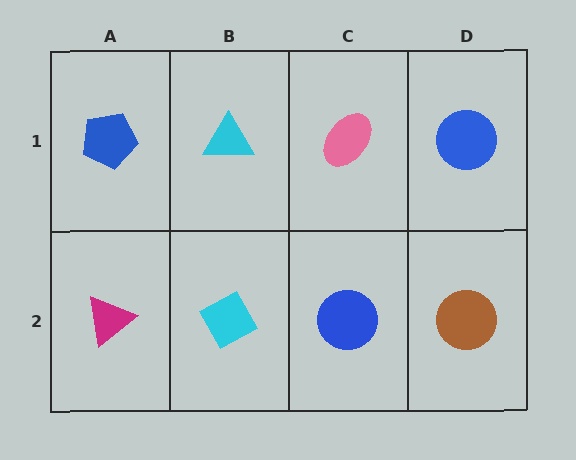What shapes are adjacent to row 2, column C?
A pink ellipse (row 1, column C), a cyan diamond (row 2, column B), a brown circle (row 2, column D).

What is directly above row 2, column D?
A blue circle.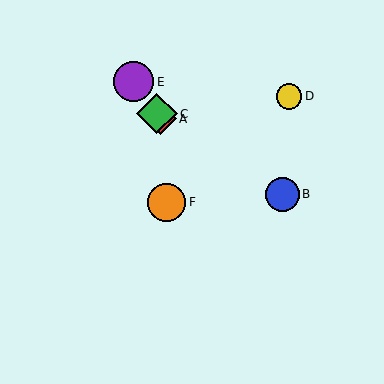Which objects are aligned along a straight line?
Objects A, C, E are aligned along a straight line.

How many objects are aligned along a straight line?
3 objects (A, C, E) are aligned along a straight line.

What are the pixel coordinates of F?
Object F is at (167, 202).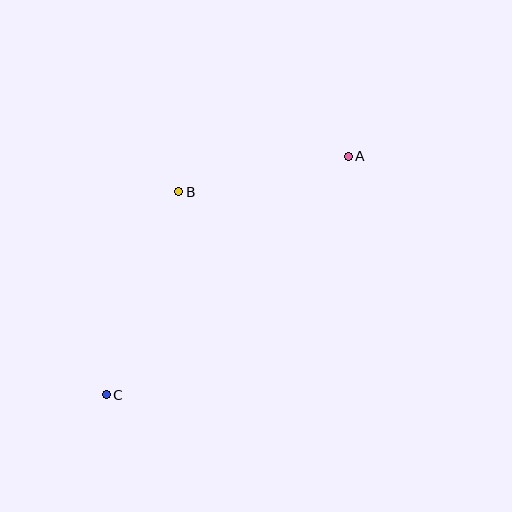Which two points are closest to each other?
Points A and B are closest to each other.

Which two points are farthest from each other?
Points A and C are farthest from each other.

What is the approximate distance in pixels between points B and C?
The distance between B and C is approximately 215 pixels.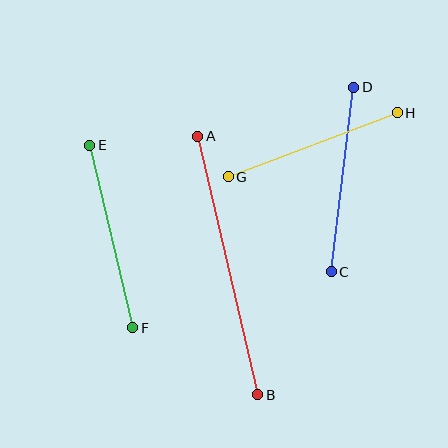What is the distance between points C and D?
The distance is approximately 186 pixels.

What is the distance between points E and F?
The distance is approximately 187 pixels.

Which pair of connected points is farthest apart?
Points A and B are farthest apart.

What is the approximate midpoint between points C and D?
The midpoint is at approximately (342, 179) pixels.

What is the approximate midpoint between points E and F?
The midpoint is at approximately (111, 237) pixels.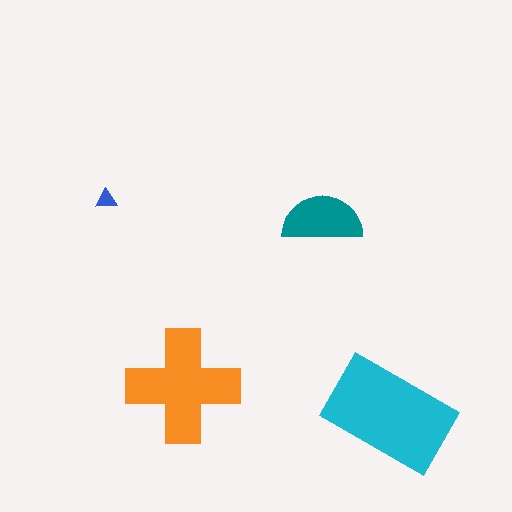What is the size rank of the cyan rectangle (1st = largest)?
1st.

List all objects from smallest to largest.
The blue triangle, the teal semicircle, the orange cross, the cyan rectangle.